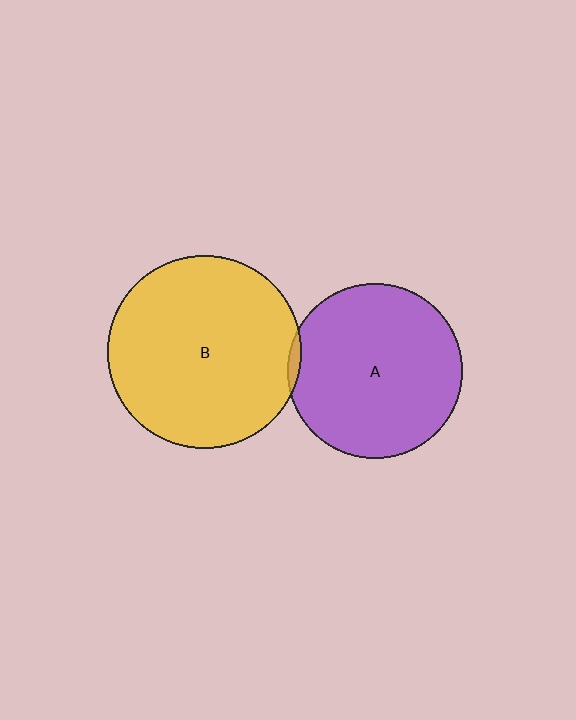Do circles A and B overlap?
Yes.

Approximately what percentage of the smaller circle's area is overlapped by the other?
Approximately 5%.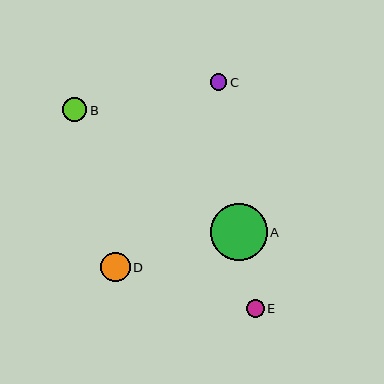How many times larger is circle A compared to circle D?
Circle A is approximately 1.9 times the size of circle D.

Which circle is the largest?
Circle A is the largest with a size of approximately 57 pixels.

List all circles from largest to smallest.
From largest to smallest: A, D, B, E, C.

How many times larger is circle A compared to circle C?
Circle A is approximately 3.4 times the size of circle C.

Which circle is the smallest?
Circle C is the smallest with a size of approximately 16 pixels.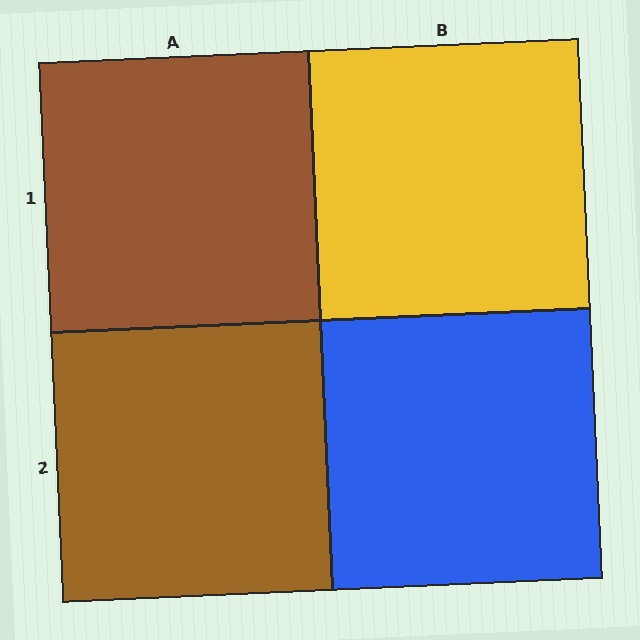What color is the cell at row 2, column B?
Blue.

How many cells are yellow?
1 cell is yellow.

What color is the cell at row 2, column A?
Brown.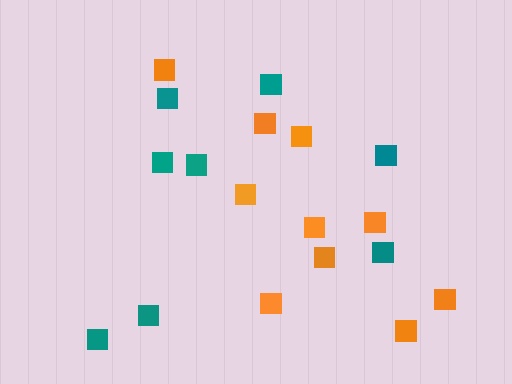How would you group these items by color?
There are 2 groups: one group of orange squares (10) and one group of teal squares (8).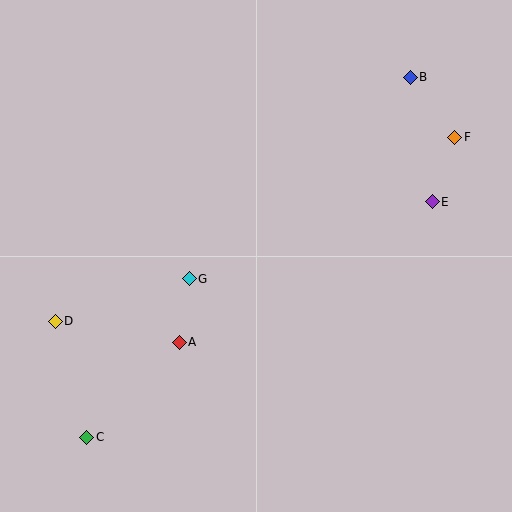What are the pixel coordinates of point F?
Point F is at (455, 137).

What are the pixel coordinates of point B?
Point B is at (410, 77).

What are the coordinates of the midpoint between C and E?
The midpoint between C and E is at (259, 320).